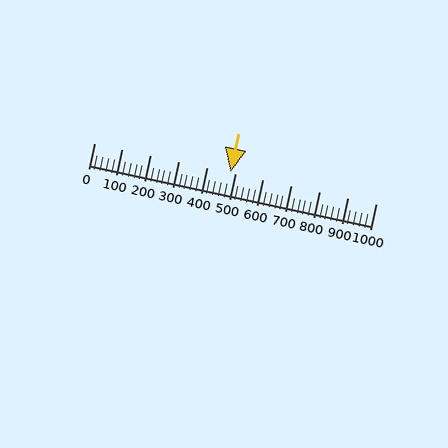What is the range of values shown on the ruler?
The ruler shows values from 0 to 1000.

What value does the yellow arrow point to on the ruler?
The yellow arrow points to approximately 484.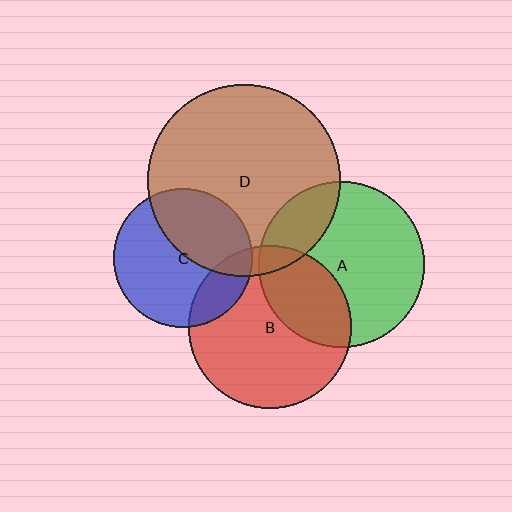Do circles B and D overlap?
Yes.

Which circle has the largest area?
Circle D (brown).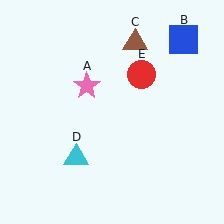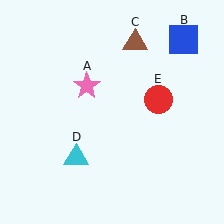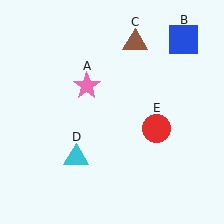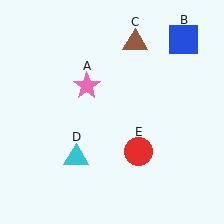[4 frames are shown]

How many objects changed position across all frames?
1 object changed position: red circle (object E).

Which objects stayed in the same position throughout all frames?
Pink star (object A) and blue square (object B) and brown triangle (object C) and cyan triangle (object D) remained stationary.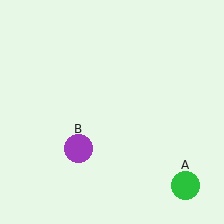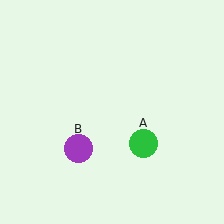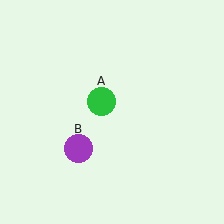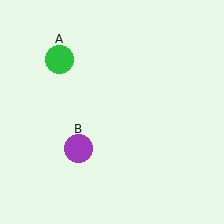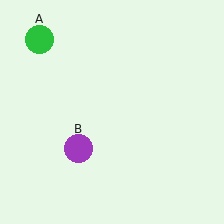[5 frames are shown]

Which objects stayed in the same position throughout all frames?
Purple circle (object B) remained stationary.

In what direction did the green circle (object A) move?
The green circle (object A) moved up and to the left.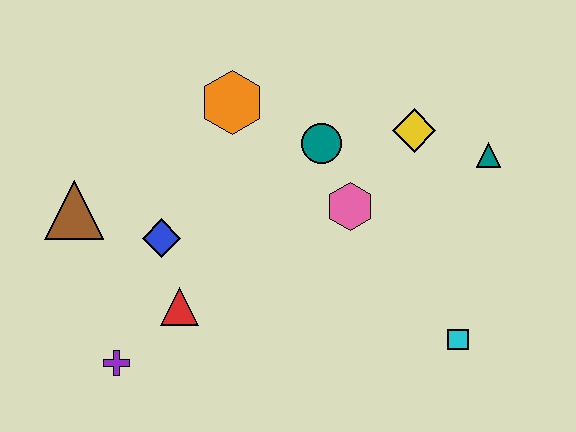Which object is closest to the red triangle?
The blue diamond is closest to the red triangle.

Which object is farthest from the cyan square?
The brown triangle is farthest from the cyan square.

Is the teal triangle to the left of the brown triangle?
No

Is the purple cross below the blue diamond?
Yes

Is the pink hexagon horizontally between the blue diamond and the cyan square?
Yes